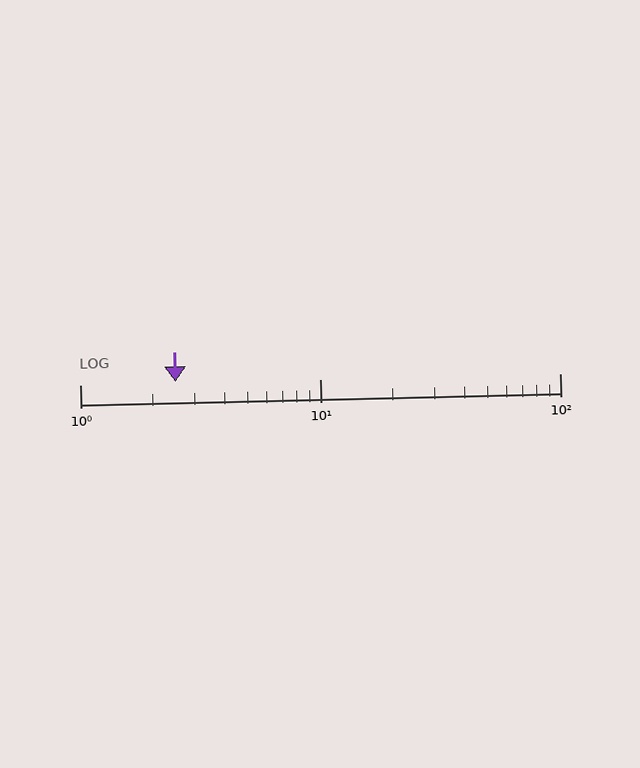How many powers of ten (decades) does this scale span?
The scale spans 2 decades, from 1 to 100.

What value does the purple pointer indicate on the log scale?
The pointer indicates approximately 2.5.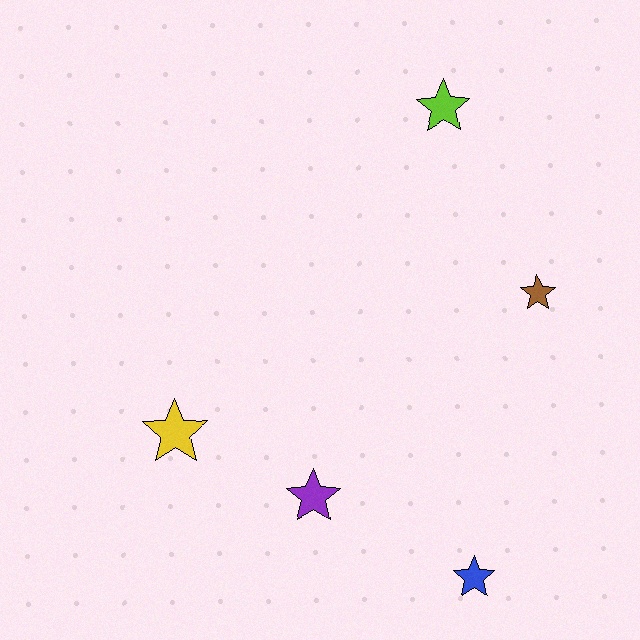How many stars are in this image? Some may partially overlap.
There are 5 stars.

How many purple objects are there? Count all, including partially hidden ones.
There is 1 purple object.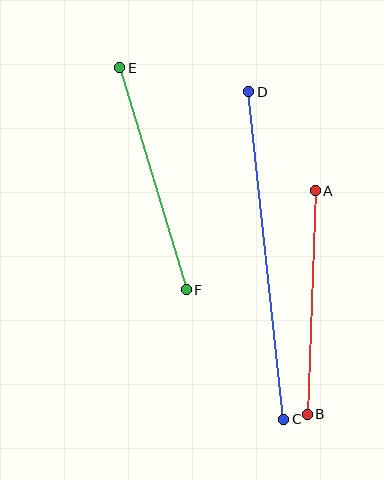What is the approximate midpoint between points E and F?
The midpoint is at approximately (153, 179) pixels.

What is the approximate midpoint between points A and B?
The midpoint is at approximately (311, 302) pixels.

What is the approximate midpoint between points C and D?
The midpoint is at approximately (266, 255) pixels.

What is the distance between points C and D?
The distance is approximately 329 pixels.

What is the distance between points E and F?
The distance is approximately 232 pixels.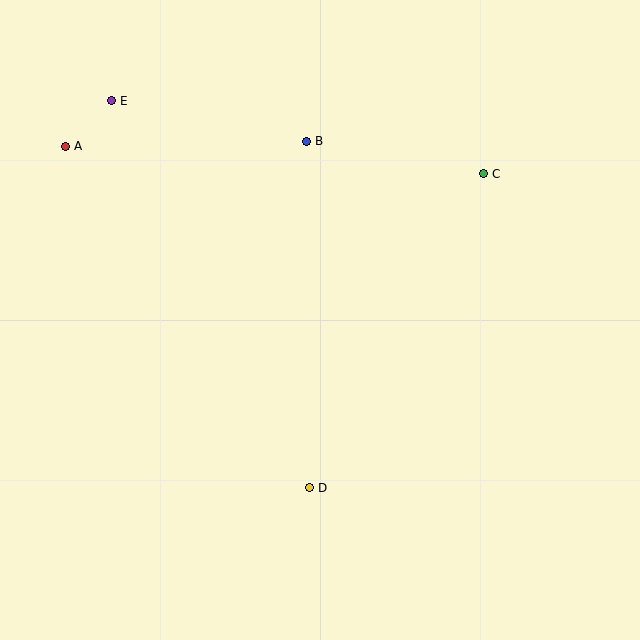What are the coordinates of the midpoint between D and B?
The midpoint between D and B is at (308, 314).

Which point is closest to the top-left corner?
Point E is closest to the top-left corner.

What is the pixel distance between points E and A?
The distance between E and A is 64 pixels.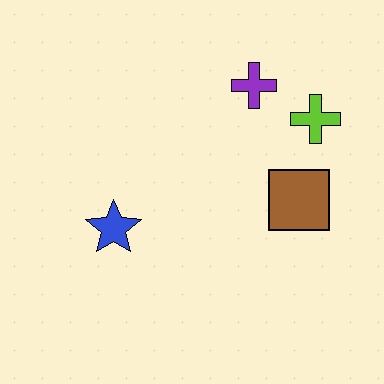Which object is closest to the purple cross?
The lime cross is closest to the purple cross.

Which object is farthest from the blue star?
The lime cross is farthest from the blue star.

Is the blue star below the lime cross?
Yes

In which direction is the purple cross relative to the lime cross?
The purple cross is to the left of the lime cross.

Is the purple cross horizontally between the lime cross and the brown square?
No